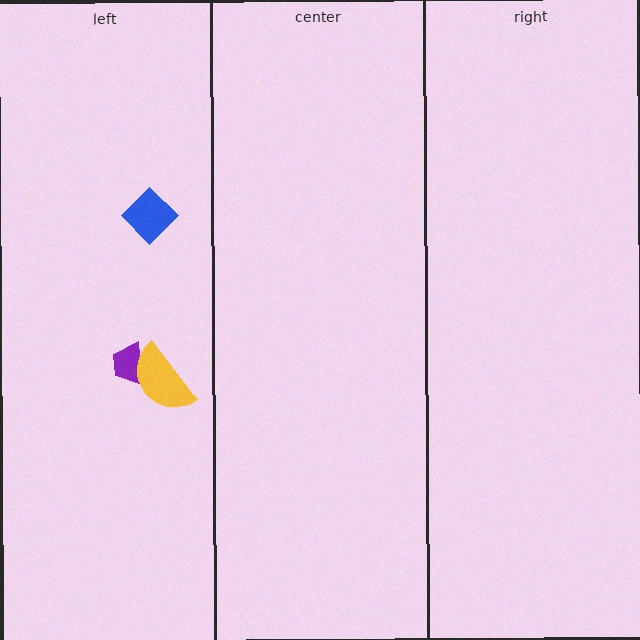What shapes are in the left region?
The purple trapezoid, the blue diamond, the yellow semicircle.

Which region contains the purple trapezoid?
The left region.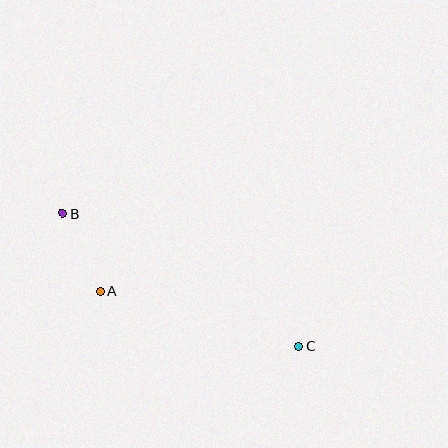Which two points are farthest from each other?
Points B and C are farthest from each other.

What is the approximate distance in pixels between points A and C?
The distance between A and C is approximately 206 pixels.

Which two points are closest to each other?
Points A and B are closest to each other.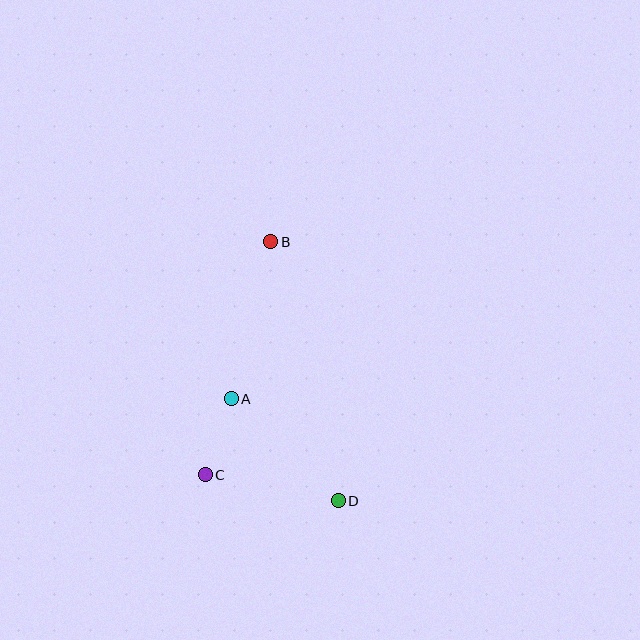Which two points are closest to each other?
Points A and C are closest to each other.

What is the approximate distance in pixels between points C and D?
The distance between C and D is approximately 135 pixels.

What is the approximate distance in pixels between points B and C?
The distance between B and C is approximately 242 pixels.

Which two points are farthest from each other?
Points B and D are farthest from each other.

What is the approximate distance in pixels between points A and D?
The distance between A and D is approximately 148 pixels.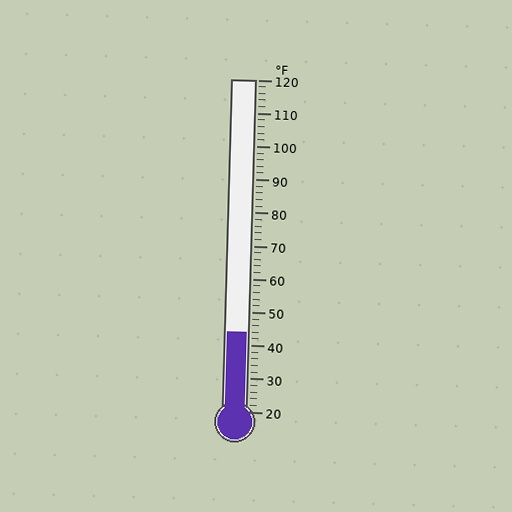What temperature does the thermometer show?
The thermometer shows approximately 44°F.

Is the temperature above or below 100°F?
The temperature is below 100°F.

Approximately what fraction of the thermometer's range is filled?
The thermometer is filled to approximately 25% of its range.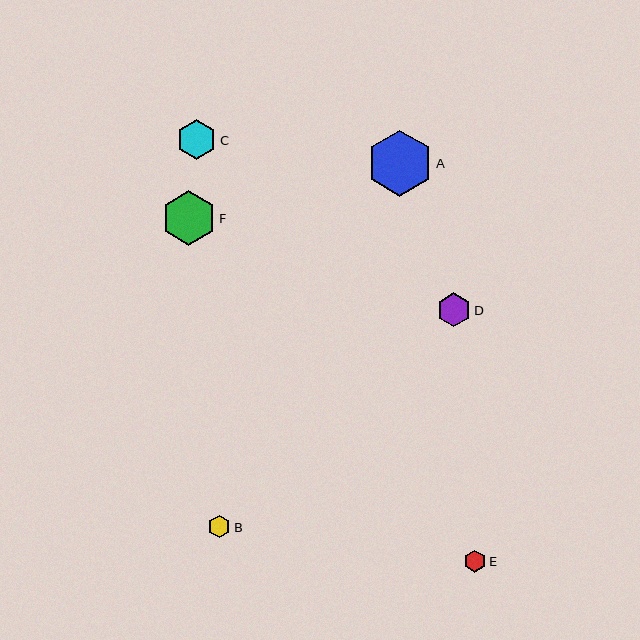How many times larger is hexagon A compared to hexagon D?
Hexagon A is approximately 2.0 times the size of hexagon D.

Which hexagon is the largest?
Hexagon A is the largest with a size of approximately 67 pixels.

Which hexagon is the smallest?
Hexagon E is the smallest with a size of approximately 22 pixels.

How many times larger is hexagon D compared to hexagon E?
Hexagon D is approximately 1.5 times the size of hexagon E.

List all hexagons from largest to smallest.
From largest to smallest: A, F, C, D, B, E.